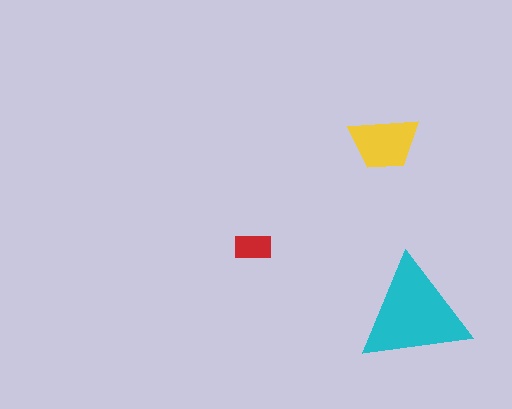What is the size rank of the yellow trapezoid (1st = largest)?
2nd.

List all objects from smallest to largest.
The red rectangle, the yellow trapezoid, the cyan triangle.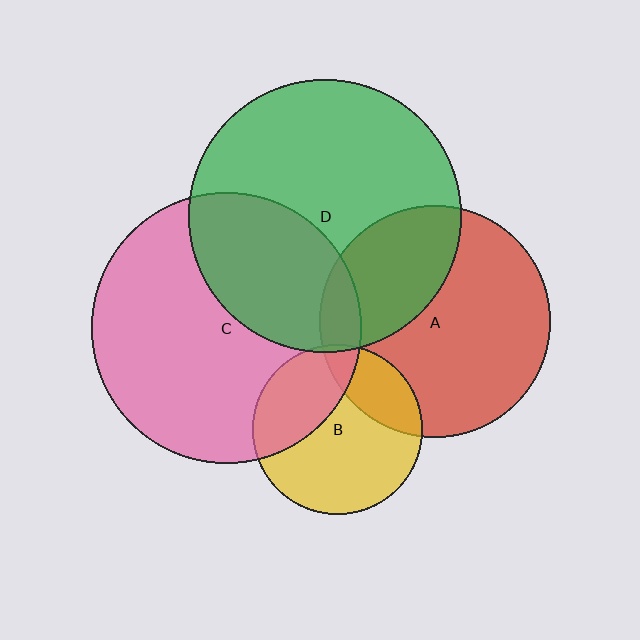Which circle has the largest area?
Circle D (green).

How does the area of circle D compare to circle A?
Approximately 1.4 times.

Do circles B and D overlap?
Yes.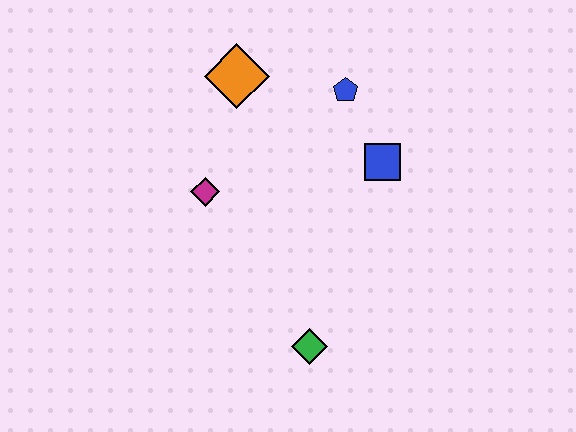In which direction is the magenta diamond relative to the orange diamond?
The magenta diamond is below the orange diamond.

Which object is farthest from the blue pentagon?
The green diamond is farthest from the blue pentagon.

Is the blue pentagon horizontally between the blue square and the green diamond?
Yes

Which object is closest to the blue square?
The blue pentagon is closest to the blue square.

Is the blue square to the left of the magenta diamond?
No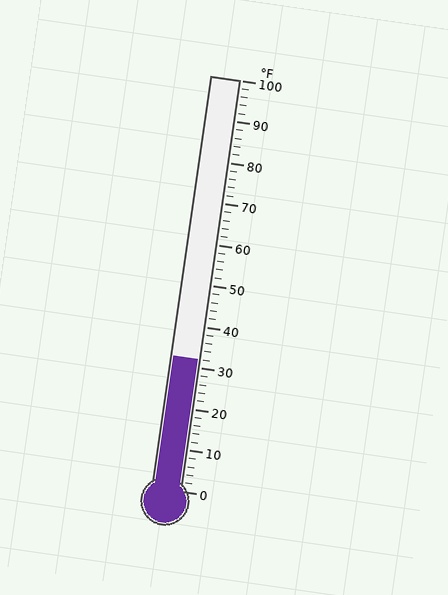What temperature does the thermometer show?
The thermometer shows approximately 32°F.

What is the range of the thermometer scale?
The thermometer scale ranges from 0°F to 100°F.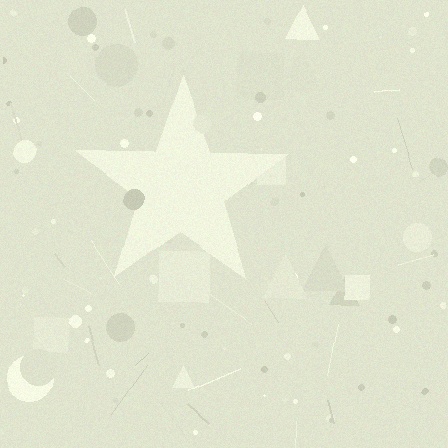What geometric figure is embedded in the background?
A star is embedded in the background.